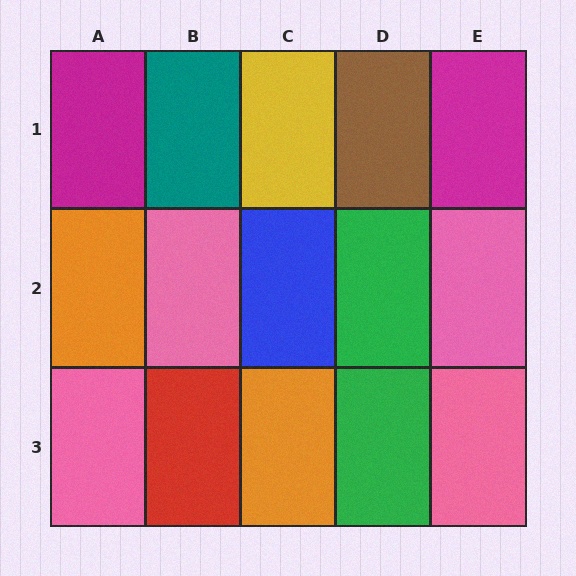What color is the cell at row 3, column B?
Red.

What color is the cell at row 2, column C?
Blue.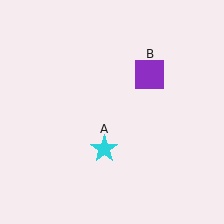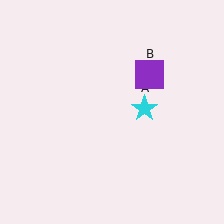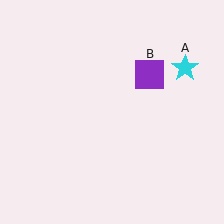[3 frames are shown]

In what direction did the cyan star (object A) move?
The cyan star (object A) moved up and to the right.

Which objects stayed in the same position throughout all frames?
Purple square (object B) remained stationary.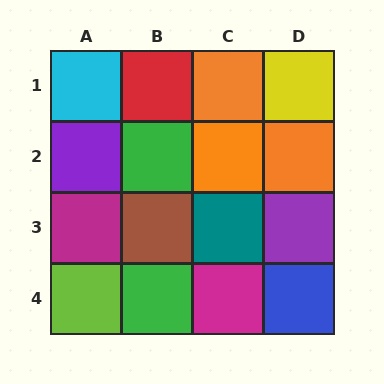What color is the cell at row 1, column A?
Cyan.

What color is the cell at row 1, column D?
Yellow.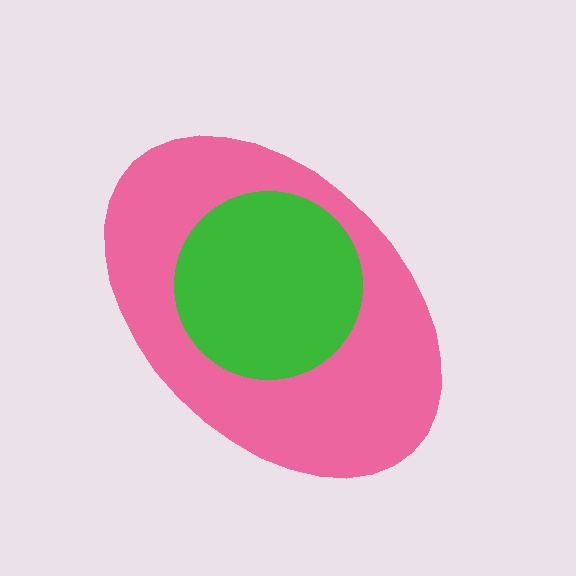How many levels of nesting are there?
2.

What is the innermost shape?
The green circle.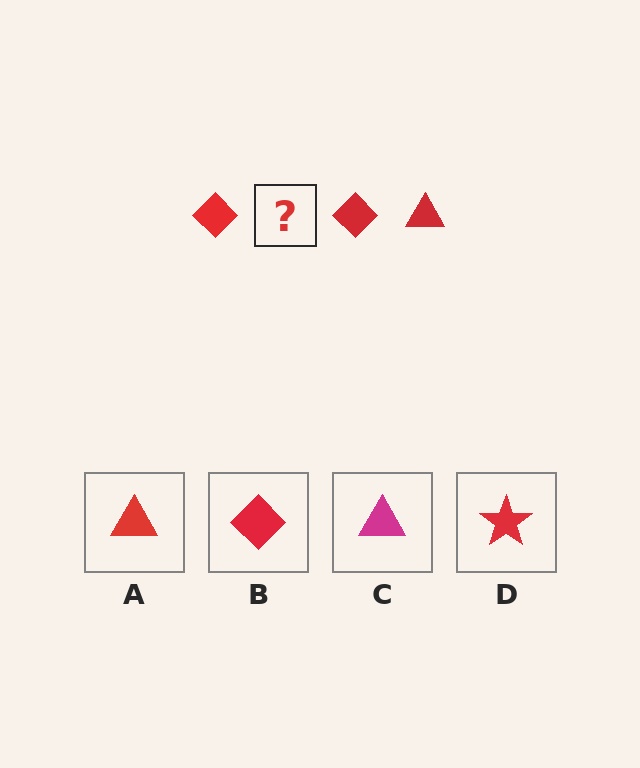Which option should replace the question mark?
Option A.